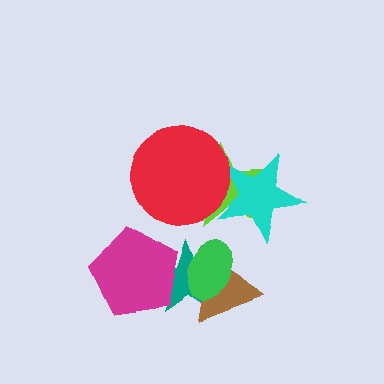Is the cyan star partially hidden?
Yes, it is partially covered by another shape.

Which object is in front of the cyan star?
The red circle is in front of the cyan star.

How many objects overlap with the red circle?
2 objects overlap with the red circle.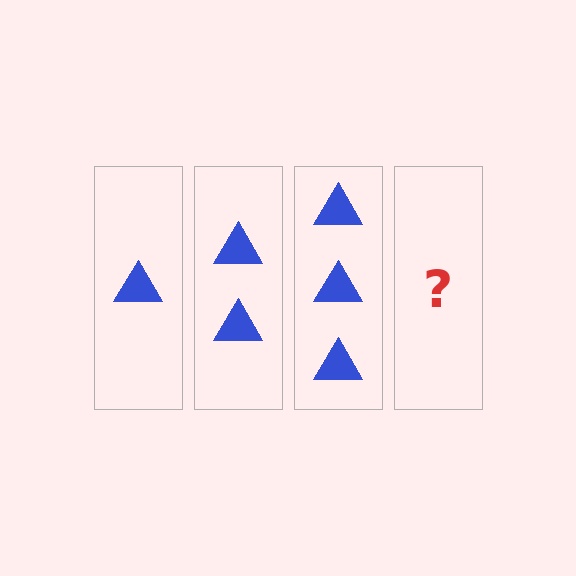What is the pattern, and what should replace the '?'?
The pattern is that each step adds one more triangle. The '?' should be 4 triangles.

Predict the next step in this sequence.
The next step is 4 triangles.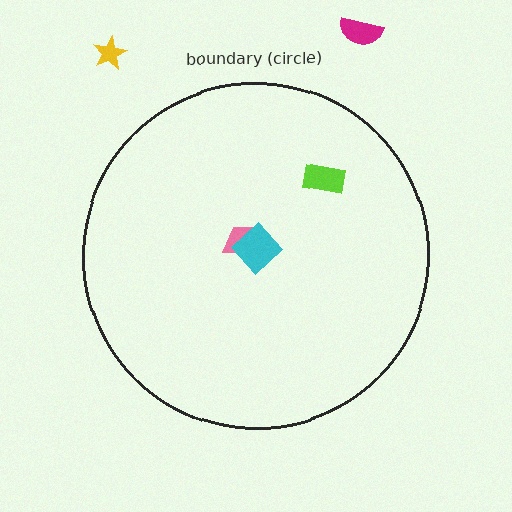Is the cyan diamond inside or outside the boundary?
Inside.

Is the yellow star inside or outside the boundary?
Outside.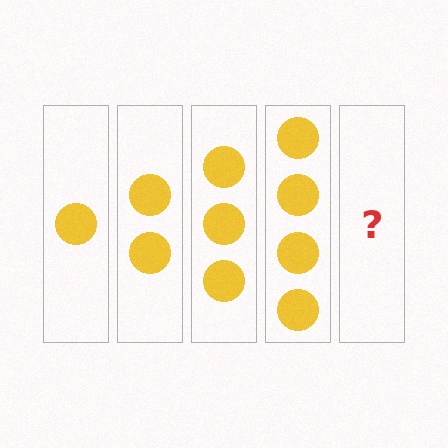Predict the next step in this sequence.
The next step is 5 circles.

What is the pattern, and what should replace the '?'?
The pattern is that each step adds one more circle. The '?' should be 5 circles.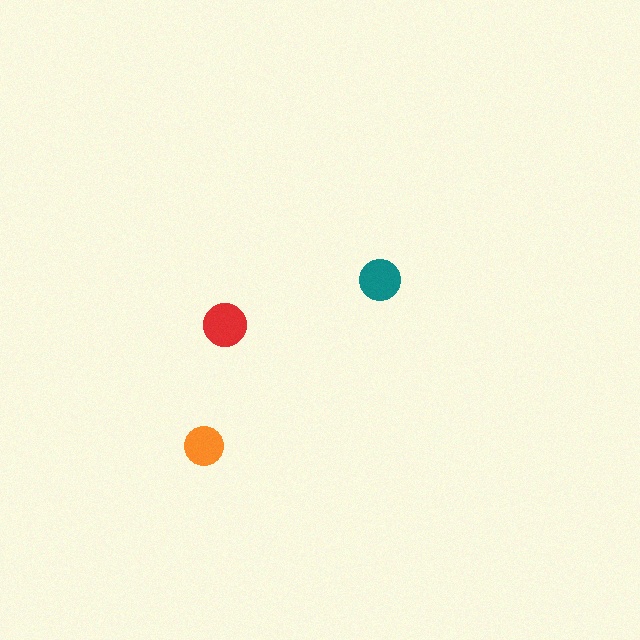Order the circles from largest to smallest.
the red one, the teal one, the orange one.